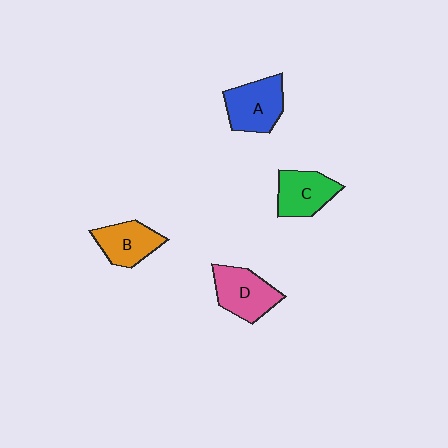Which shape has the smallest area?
Shape B (orange).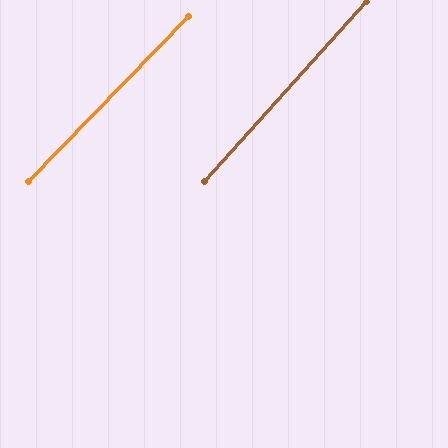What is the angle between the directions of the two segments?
Approximately 2 degrees.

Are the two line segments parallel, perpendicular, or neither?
Parallel — their directions differ by only 2.0°.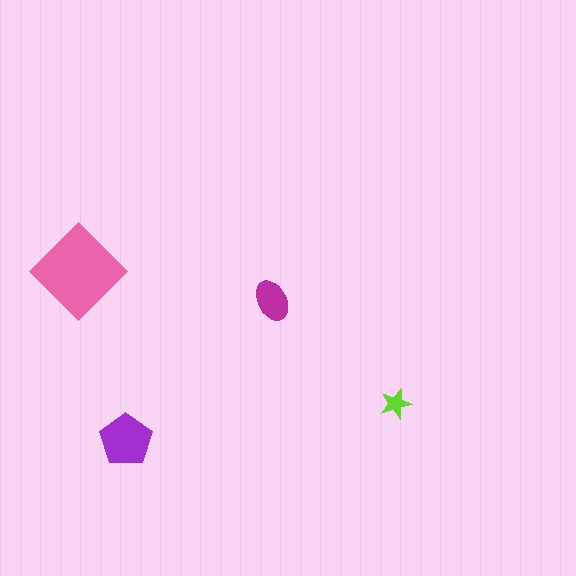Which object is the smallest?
The lime star.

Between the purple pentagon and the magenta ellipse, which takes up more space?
The purple pentagon.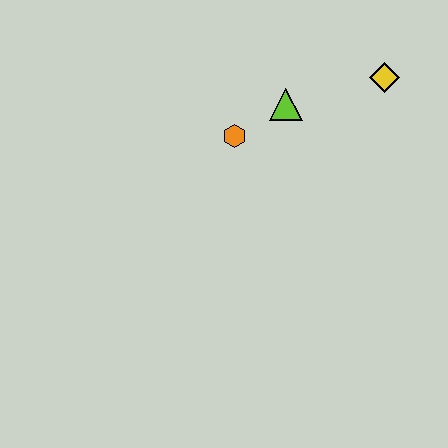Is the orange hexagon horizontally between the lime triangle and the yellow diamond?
No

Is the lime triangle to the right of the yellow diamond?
No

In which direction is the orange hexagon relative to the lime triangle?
The orange hexagon is to the left of the lime triangle.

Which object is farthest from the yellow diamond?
The orange hexagon is farthest from the yellow diamond.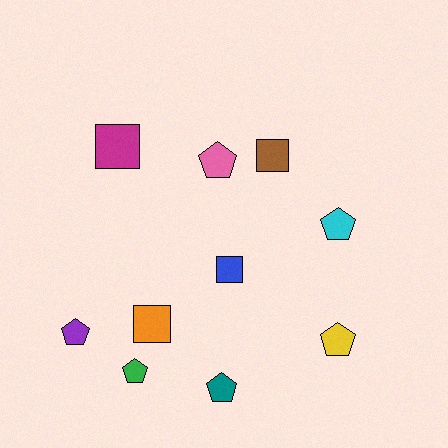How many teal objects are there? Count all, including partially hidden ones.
There is 1 teal object.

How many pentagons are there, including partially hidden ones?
There are 6 pentagons.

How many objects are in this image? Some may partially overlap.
There are 10 objects.